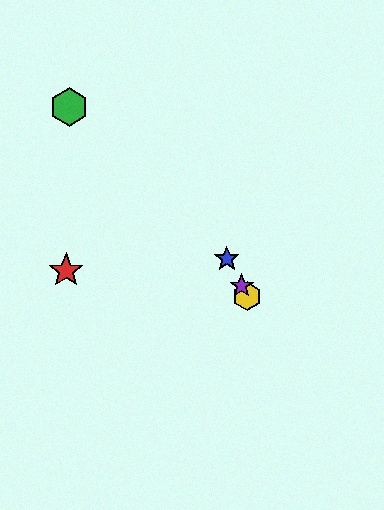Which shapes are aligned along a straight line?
The blue star, the yellow hexagon, the purple star are aligned along a straight line.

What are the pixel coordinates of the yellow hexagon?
The yellow hexagon is at (247, 296).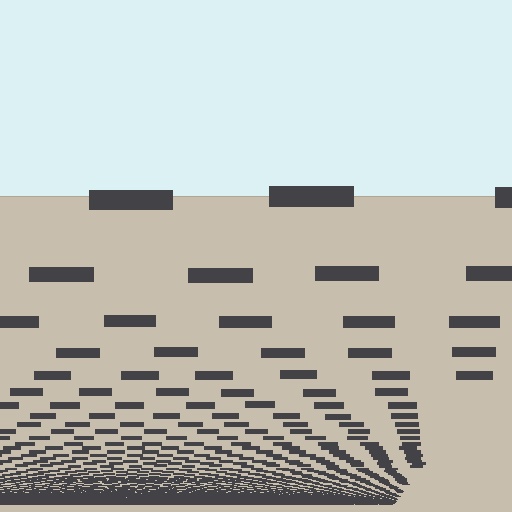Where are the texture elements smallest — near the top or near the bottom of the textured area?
Near the bottom.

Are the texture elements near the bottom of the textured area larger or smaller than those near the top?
Smaller. The gradient is inverted — elements near the bottom are smaller and denser.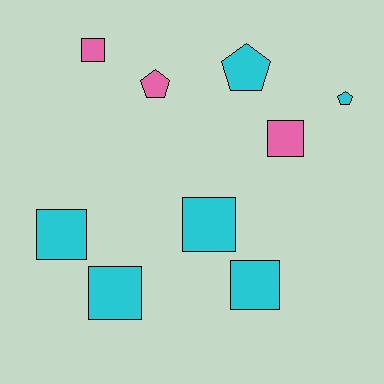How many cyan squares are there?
There are 4 cyan squares.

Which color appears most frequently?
Cyan, with 6 objects.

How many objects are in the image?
There are 9 objects.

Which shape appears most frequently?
Square, with 6 objects.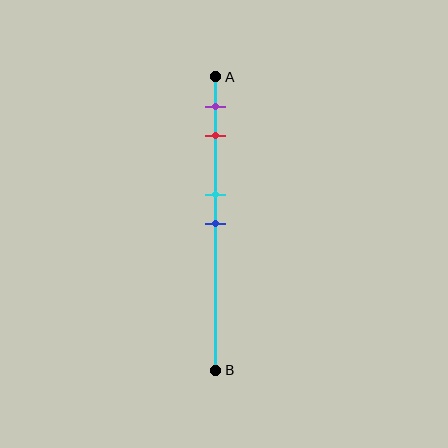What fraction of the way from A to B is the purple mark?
The purple mark is approximately 10% (0.1) of the way from A to B.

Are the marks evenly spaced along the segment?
No, the marks are not evenly spaced.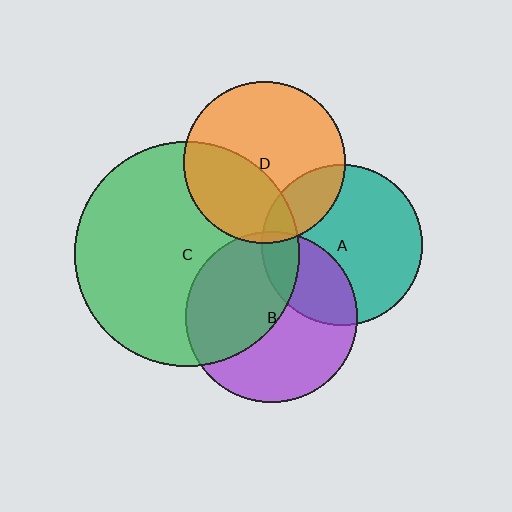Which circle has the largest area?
Circle C (green).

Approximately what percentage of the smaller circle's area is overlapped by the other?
Approximately 20%.